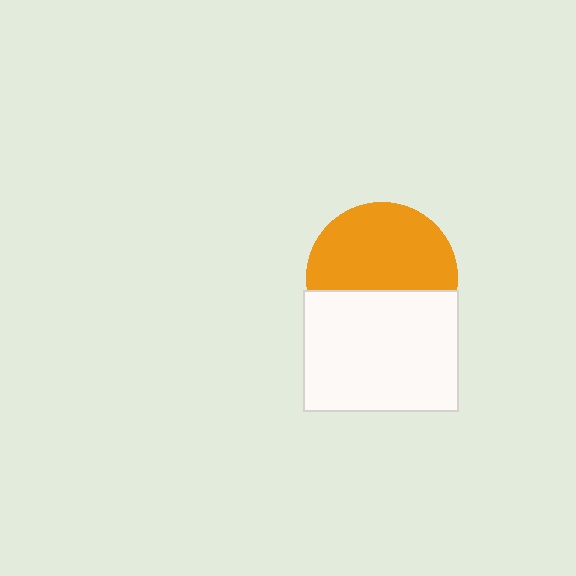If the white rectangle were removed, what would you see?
You would see the complete orange circle.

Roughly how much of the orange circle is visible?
About half of it is visible (roughly 60%).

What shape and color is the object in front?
The object in front is a white rectangle.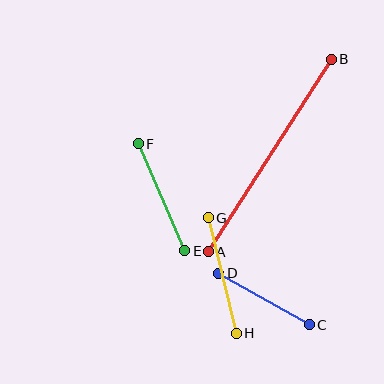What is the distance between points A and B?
The distance is approximately 229 pixels.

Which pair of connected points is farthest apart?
Points A and B are farthest apart.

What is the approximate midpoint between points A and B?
The midpoint is at approximately (270, 155) pixels.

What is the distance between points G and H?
The distance is approximately 119 pixels.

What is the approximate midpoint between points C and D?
The midpoint is at approximately (264, 299) pixels.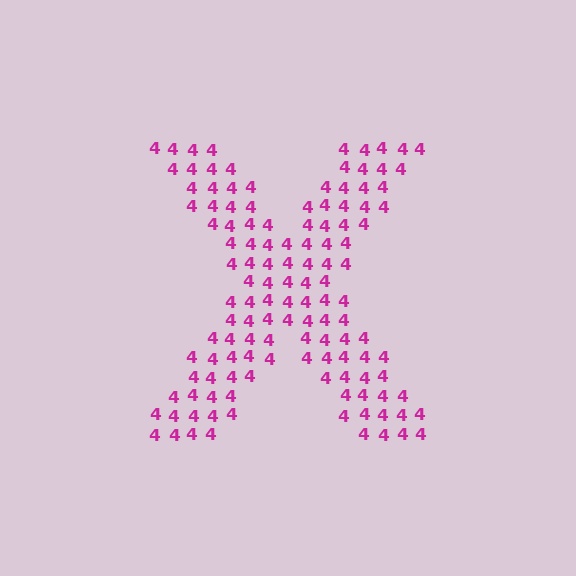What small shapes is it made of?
It is made of small digit 4's.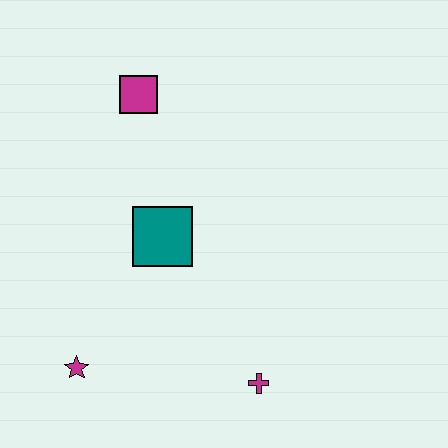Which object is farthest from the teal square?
The magenta cross is farthest from the teal square.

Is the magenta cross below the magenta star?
Yes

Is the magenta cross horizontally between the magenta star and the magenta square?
No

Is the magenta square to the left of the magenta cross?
Yes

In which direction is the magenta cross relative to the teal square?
The magenta cross is below the teal square.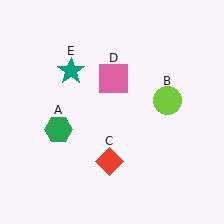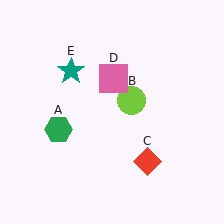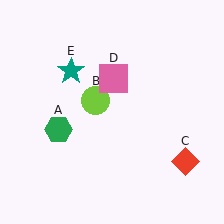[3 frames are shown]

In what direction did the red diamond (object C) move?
The red diamond (object C) moved right.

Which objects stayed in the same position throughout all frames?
Green hexagon (object A) and pink square (object D) and teal star (object E) remained stationary.